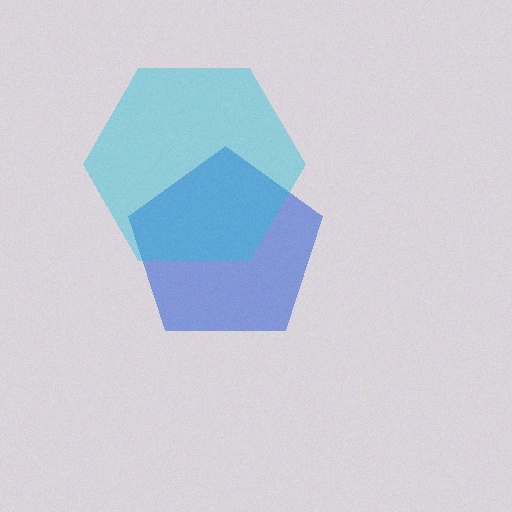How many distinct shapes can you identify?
There are 2 distinct shapes: a blue pentagon, a cyan hexagon.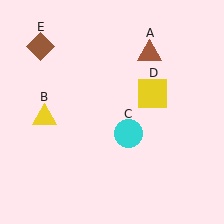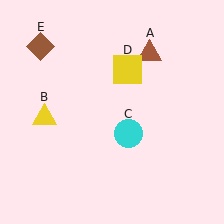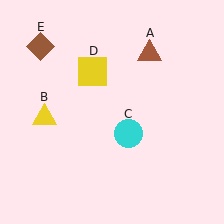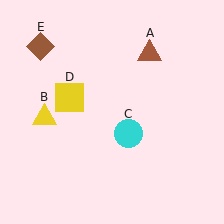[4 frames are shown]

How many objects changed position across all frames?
1 object changed position: yellow square (object D).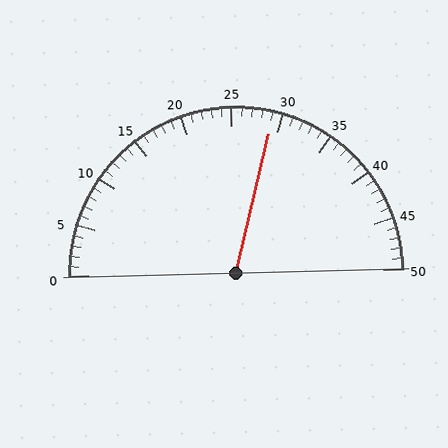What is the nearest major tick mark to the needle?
The nearest major tick mark is 30.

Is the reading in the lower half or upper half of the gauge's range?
The reading is in the upper half of the range (0 to 50).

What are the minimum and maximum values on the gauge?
The gauge ranges from 0 to 50.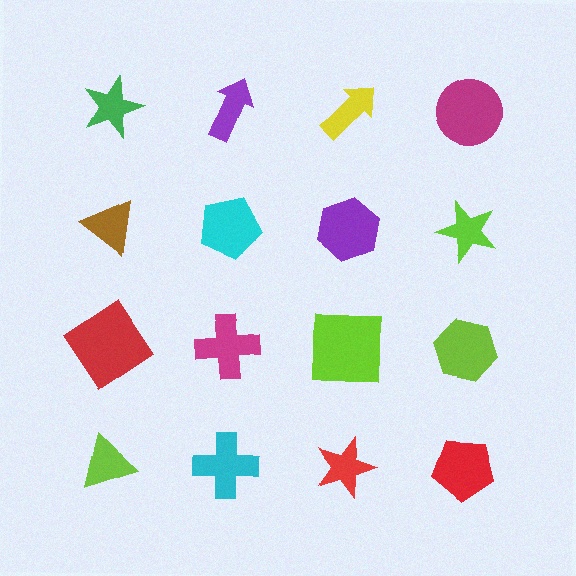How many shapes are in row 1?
4 shapes.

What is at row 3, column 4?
A lime hexagon.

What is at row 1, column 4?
A magenta circle.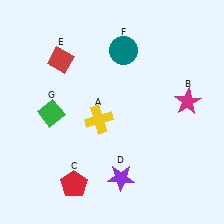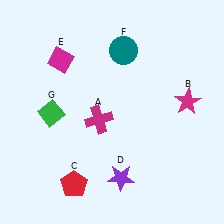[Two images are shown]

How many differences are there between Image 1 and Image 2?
There are 2 differences between the two images.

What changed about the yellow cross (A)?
In Image 1, A is yellow. In Image 2, it changed to magenta.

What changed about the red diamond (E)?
In Image 1, E is red. In Image 2, it changed to magenta.